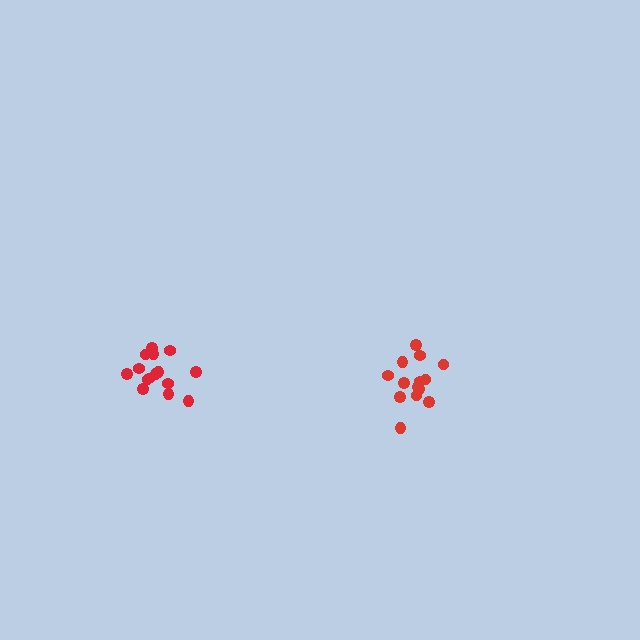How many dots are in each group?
Group 1: 14 dots, Group 2: 15 dots (29 total).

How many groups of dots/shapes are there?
There are 2 groups.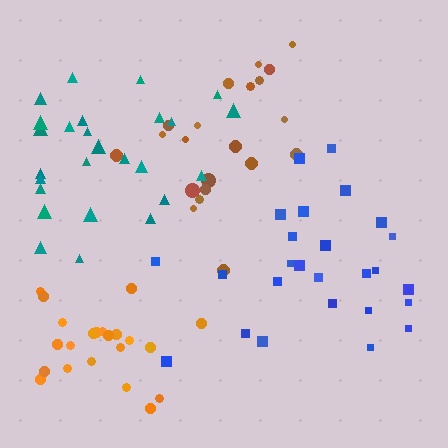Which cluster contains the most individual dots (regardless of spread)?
Blue (27).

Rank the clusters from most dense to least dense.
orange, teal, brown, blue.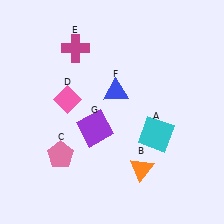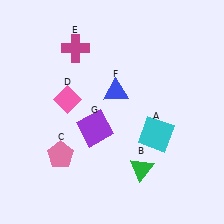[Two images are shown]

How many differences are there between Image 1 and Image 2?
There is 1 difference between the two images.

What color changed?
The triangle (B) changed from orange in Image 1 to green in Image 2.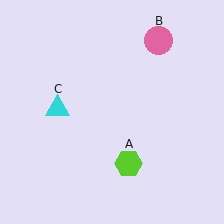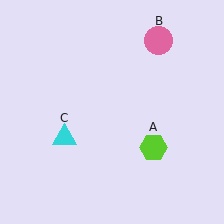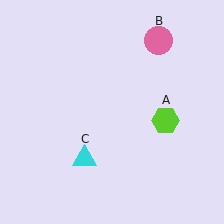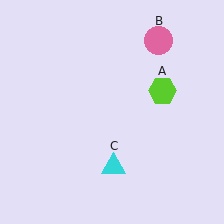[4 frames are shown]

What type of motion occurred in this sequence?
The lime hexagon (object A), cyan triangle (object C) rotated counterclockwise around the center of the scene.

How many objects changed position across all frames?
2 objects changed position: lime hexagon (object A), cyan triangle (object C).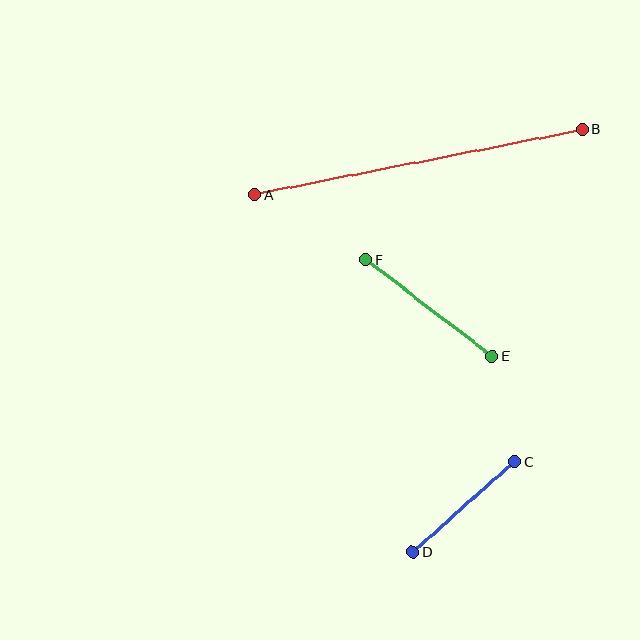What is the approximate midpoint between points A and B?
The midpoint is at approximately (419, 162) pixels.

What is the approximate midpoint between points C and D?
The midpoint is at approximately (464, 507) pixels.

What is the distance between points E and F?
The distance is approximately 159 pixels.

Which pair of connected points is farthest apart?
Points A and B are farthest apart.